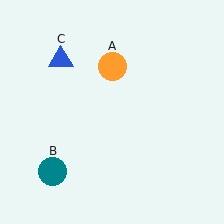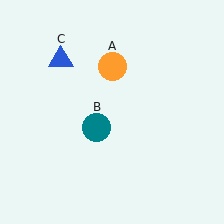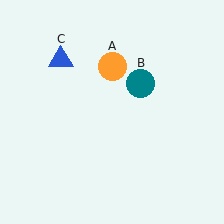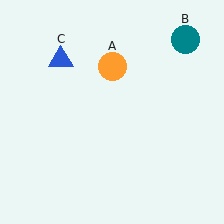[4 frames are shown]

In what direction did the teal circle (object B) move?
The teal circle (object B) moved up and to the right.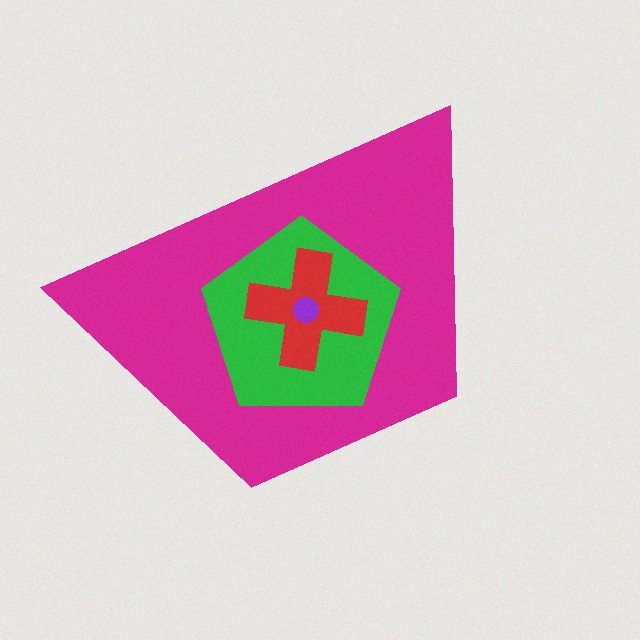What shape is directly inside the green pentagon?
The red cross.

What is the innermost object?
The purple circle.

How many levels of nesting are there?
4.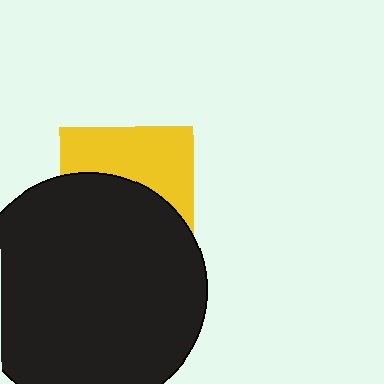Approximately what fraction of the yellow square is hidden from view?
Roughly 55% of the yellow square is hidden behind the black circle.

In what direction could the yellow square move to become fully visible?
The yellow square could move up. That would shift it out from behind the black circle entirely.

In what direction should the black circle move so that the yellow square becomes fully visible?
The black circle should move down. That is the shortest direction to clear the overlap and leave the yellow square fully visible.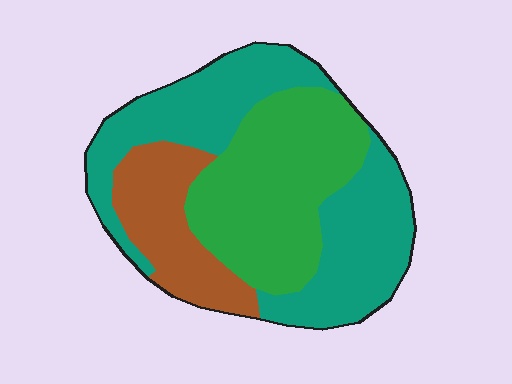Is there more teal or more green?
Teal.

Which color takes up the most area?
Teal, at roughly 45%.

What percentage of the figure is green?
Green covers around 35% of the figure.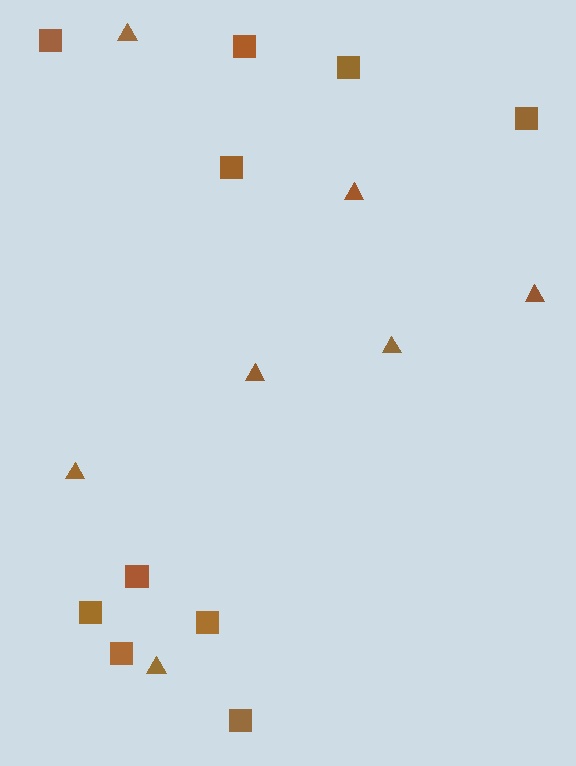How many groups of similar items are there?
There are 2 groups: one group of triangles (7) and one group of squares (10).